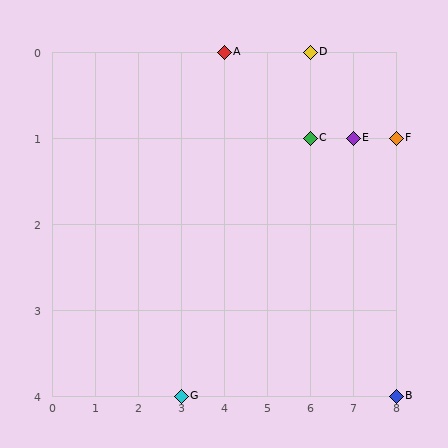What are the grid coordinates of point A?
Point A is at grid coordinates (4, 0).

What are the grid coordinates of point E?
Point E is at grid coordinates (7, 1).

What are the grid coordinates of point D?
Point D is at grid coordinates (6, 0).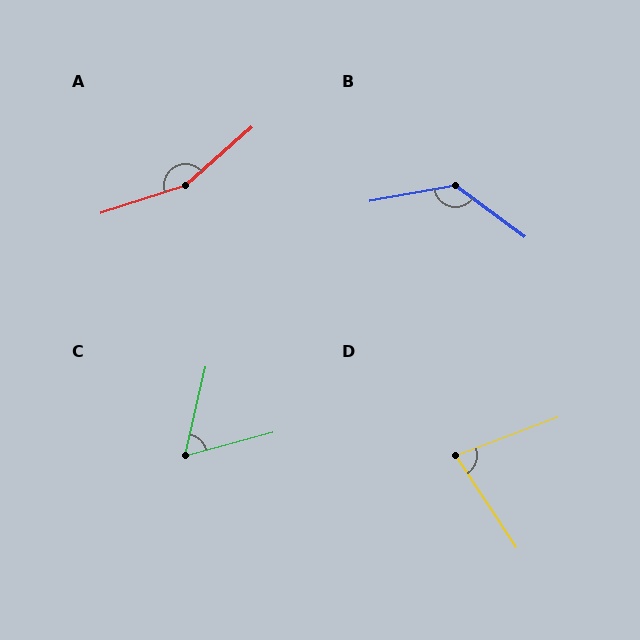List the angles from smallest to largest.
C (62°), D (77°), B (133°), A (156°).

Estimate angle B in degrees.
Approximately 133 degrees.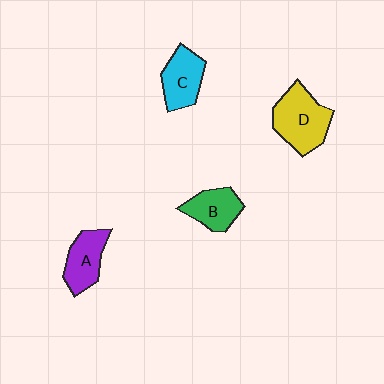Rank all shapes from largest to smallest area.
From largest to smallest: D (yellow), C (cyan), A (purple), B (green).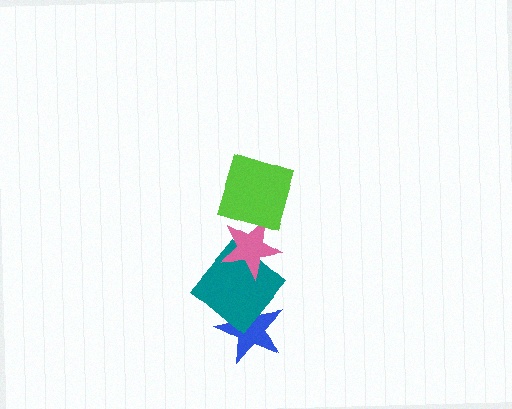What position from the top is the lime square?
The lime square is 1st from the top.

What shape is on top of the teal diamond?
The pink star is on top of the teal diamond.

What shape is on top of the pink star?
The lime square is on top of the pink star.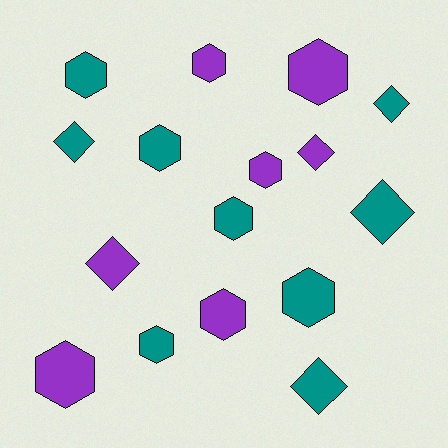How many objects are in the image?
There are 16 objects.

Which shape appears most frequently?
Hexagon, with 10 objects.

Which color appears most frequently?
Teal, with 9 objects.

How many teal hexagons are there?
There are 5 teal hexagons.